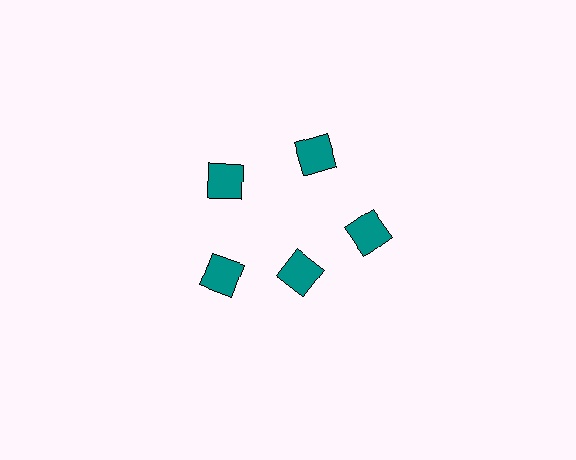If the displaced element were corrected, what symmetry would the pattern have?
It would have 5-fold rotational symmetry — the pattern would map onto itself every 72 degrees.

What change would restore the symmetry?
The symmetry would be restored by moving it outward, back onto the ring so that all 5 diamonds sit at equal angles and equal distance from the center.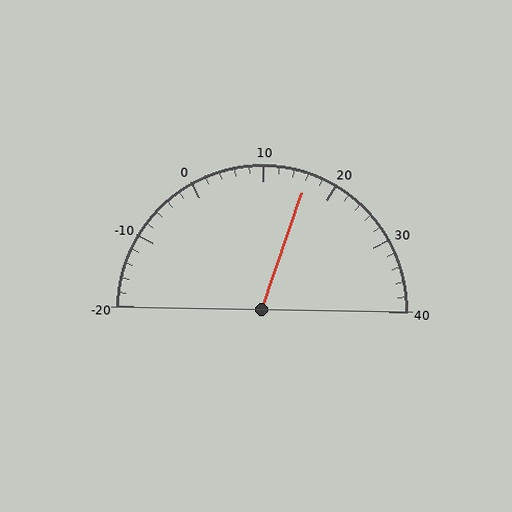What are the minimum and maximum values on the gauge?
The gauge ranges from -20 to 40.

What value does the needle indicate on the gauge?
The needle indicates approximately 16.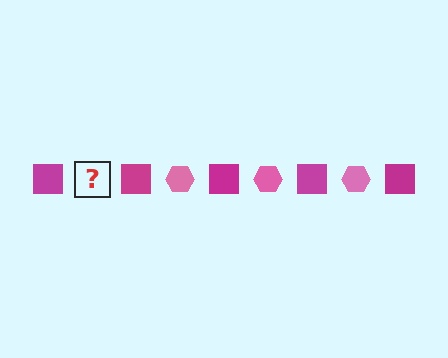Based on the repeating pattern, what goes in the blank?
The blank should be a pink hexagon.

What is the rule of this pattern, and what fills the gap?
The rule is that the pattern alternates between magenta square and pink hexagon. The gap should be filled with a pink hexagon.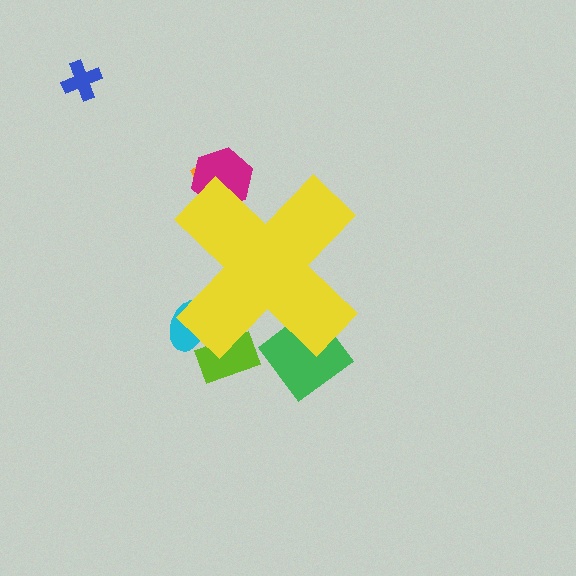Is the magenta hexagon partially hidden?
Yes, the magenta hexagon is partially hidden behind the yellow cross.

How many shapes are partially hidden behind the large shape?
5 shapes are partially hidden.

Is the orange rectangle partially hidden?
Yes, the orange rectangle is partially hidden behind the yellow cross.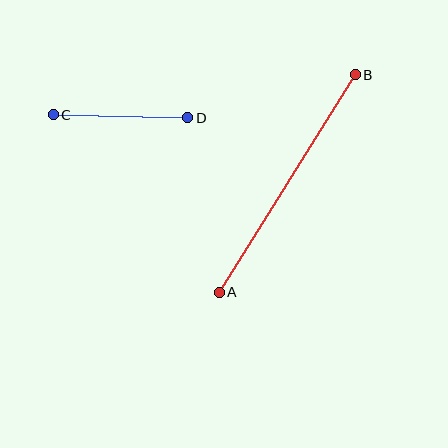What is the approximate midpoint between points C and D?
The midpoint is at approximately (121, 116) pixels.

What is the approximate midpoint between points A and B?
The midpoint is at approximately (287, 184) pixels.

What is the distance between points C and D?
The distance is approximately 135 pixels.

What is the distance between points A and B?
The distance is approximately 257 pixels.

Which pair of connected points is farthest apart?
Points A and B are farthest apart.